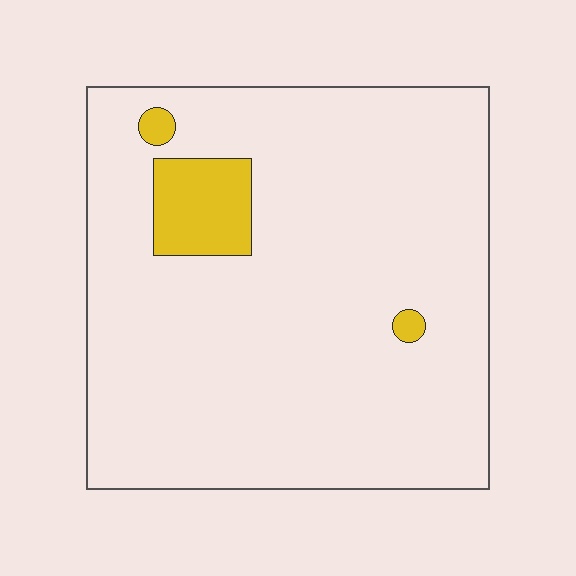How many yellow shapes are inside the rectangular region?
3.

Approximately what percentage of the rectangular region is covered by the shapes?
Approximately 5%.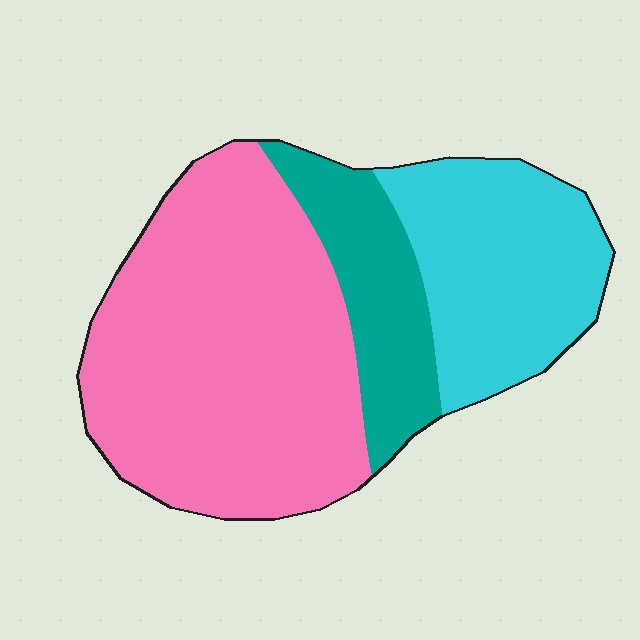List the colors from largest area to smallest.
From largest to smallest: pink, cyan, teal.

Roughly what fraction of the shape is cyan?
Cyan covers around 25% of the shape.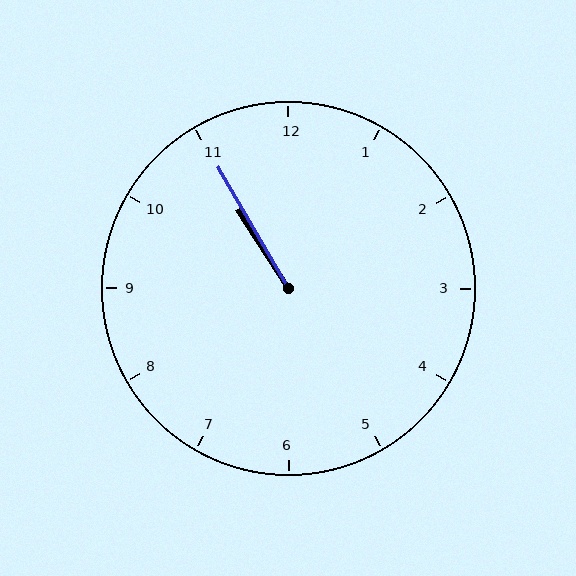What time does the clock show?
10:55.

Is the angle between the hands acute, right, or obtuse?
It is acute.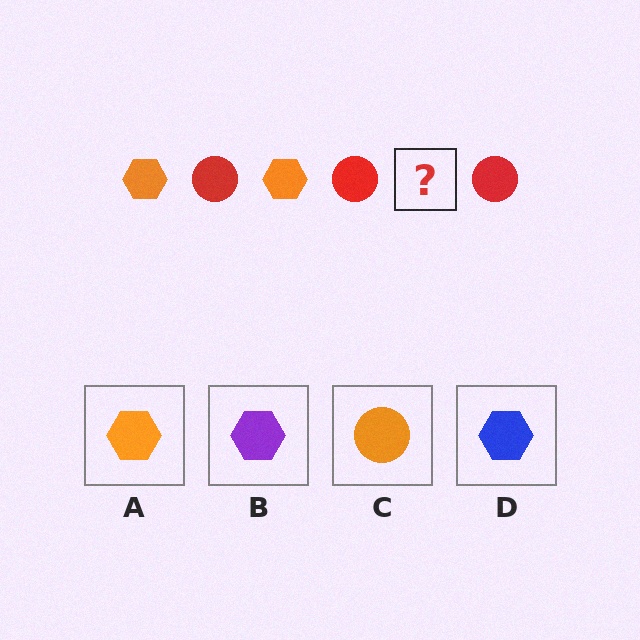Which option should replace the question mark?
Option A.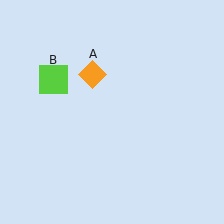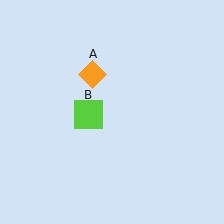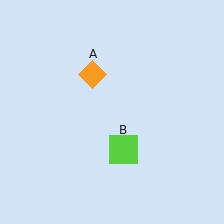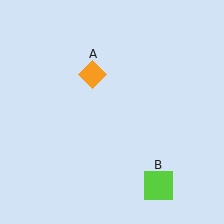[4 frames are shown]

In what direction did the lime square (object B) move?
The lime square (object B) moved down and to the right.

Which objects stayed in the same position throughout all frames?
Orange diamond (object A) remained stationary.